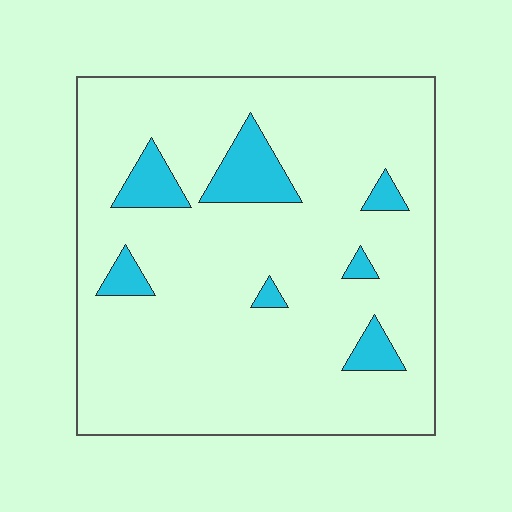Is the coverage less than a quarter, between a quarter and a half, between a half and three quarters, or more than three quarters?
Less than a quarter.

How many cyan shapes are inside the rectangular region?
7.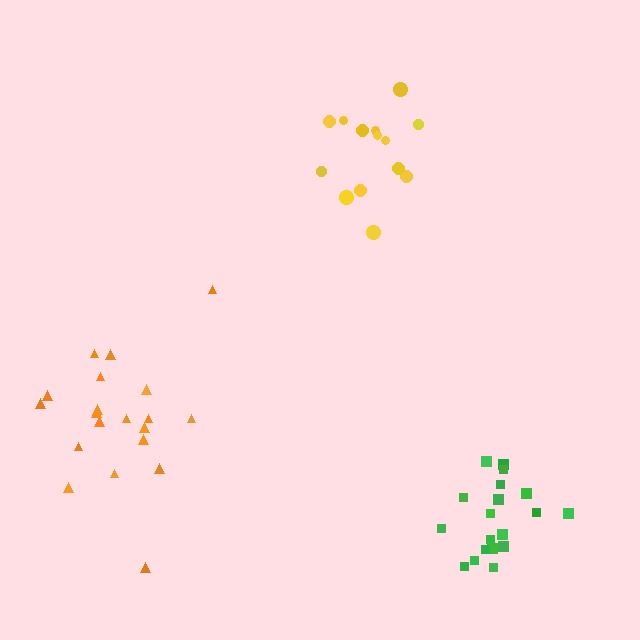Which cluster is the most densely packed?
Green.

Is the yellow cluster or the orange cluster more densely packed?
Yellow.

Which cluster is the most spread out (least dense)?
Orange.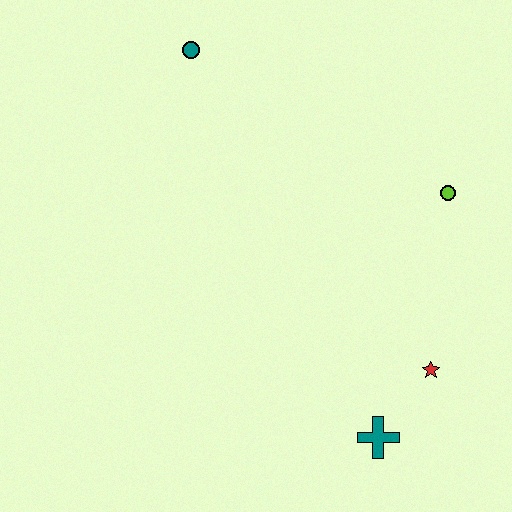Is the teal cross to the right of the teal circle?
Yes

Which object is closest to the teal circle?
The lime circle is closest to the teal circle.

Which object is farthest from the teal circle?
The teal cross is farthest from the teal circle.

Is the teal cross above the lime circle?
No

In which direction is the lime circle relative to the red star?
The lime circle is above the red star.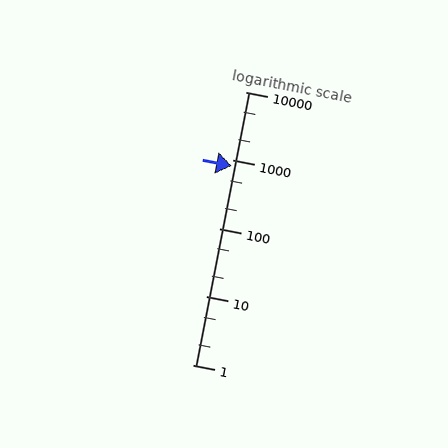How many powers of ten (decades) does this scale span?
The scale spans 4 decades, from 1 to 10000.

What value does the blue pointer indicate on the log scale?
The pointer indicates approximately 830.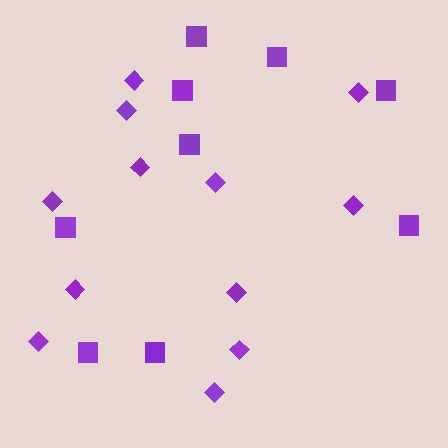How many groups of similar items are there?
There are 2 groups: one group of squares (9) and one group of diamonds (12).